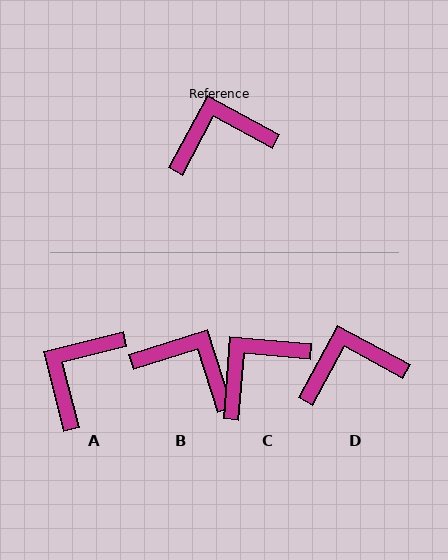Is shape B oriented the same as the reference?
No, it is off by about 44 degrees.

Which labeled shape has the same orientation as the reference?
D.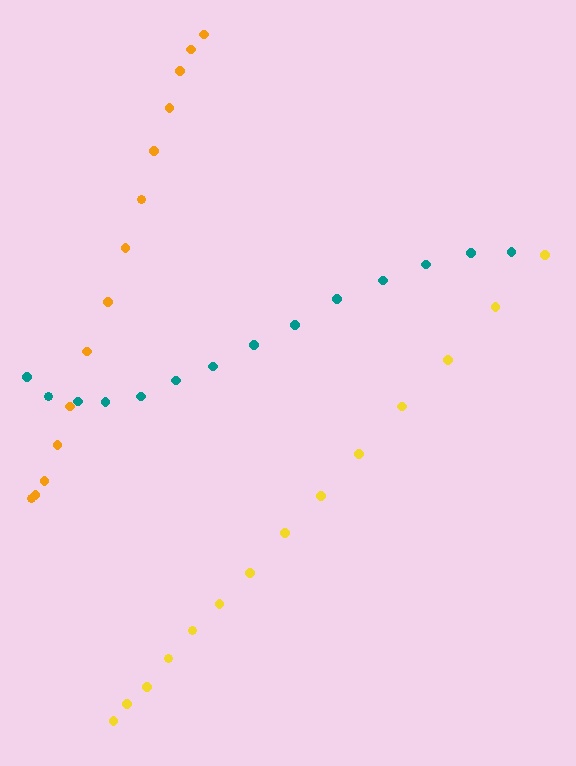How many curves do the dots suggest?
There are 3 distinct paths.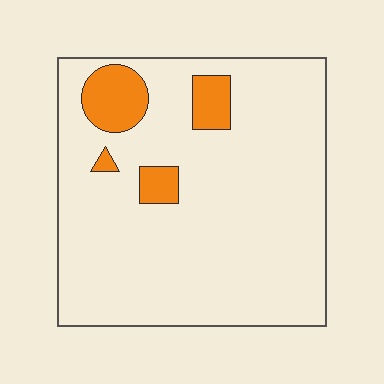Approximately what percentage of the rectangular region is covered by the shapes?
Approximately 10%.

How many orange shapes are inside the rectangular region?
4.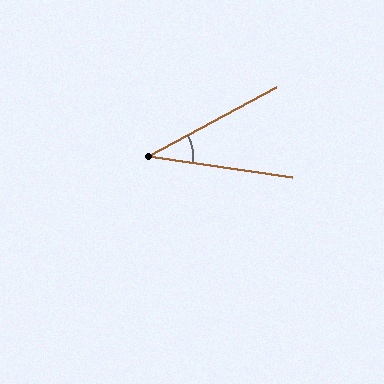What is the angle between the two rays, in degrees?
Approximately 37 degrees.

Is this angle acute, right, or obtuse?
It is acute.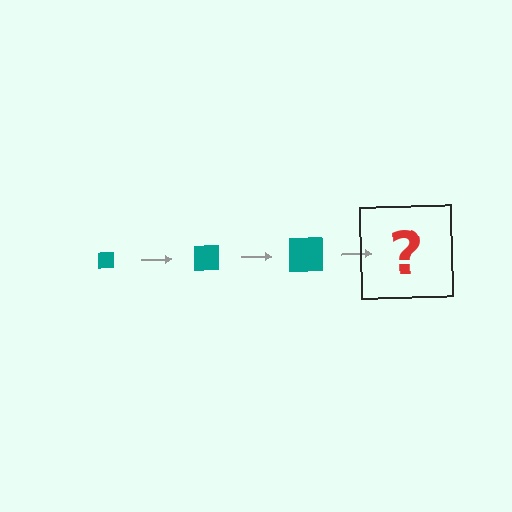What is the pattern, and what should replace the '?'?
The pattern is that the square gets progressively larger each step. The '?' should be a teal square, larger than the previous one.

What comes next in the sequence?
The next element should be a teal square, larger than the previous one.